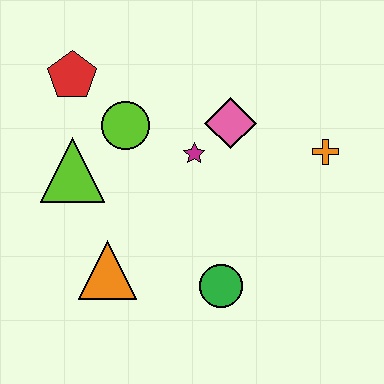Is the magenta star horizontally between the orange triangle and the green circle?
Yes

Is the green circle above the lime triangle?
No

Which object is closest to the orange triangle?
The lime triangle is closest to the orange triangle.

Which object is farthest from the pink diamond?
The orange triangle is farthest from the pink diamond.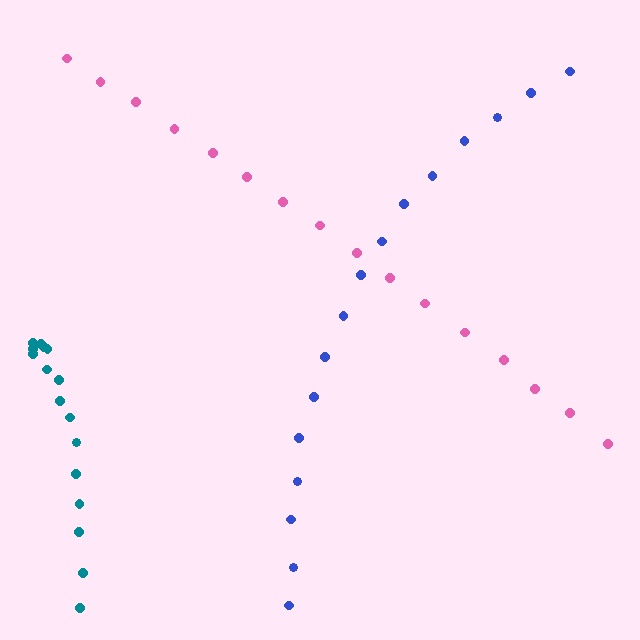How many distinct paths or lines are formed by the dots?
There are 3 distinct paths.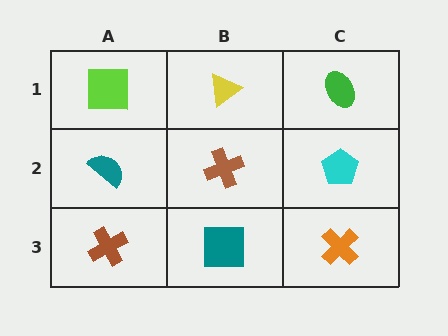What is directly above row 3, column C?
A cyan pentagon.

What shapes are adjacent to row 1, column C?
A cyan pentagon (row 2, column C), a yellow triangle (row 1, column B).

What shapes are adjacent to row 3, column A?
A teal semicircle (row 2, column A), a teal square (row 3, column B).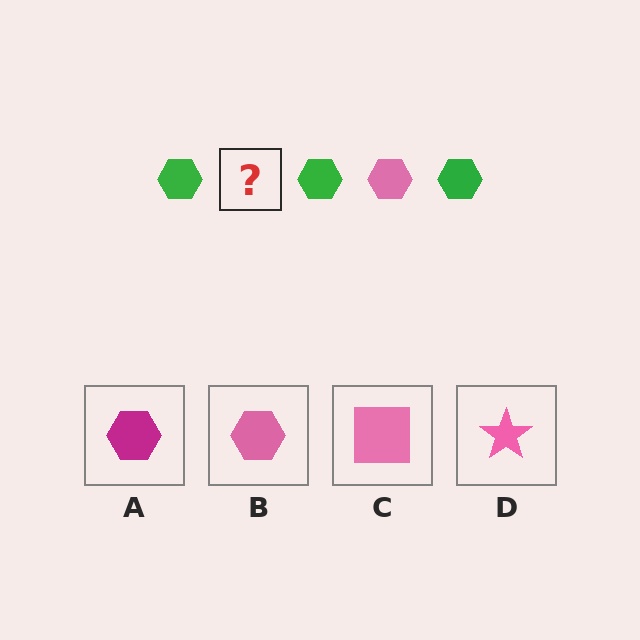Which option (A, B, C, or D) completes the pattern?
B.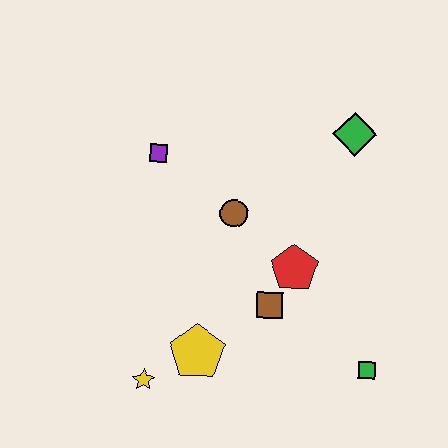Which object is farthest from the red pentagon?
The yellow star is farthest from the red pentagon.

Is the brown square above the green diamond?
No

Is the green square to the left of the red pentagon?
No